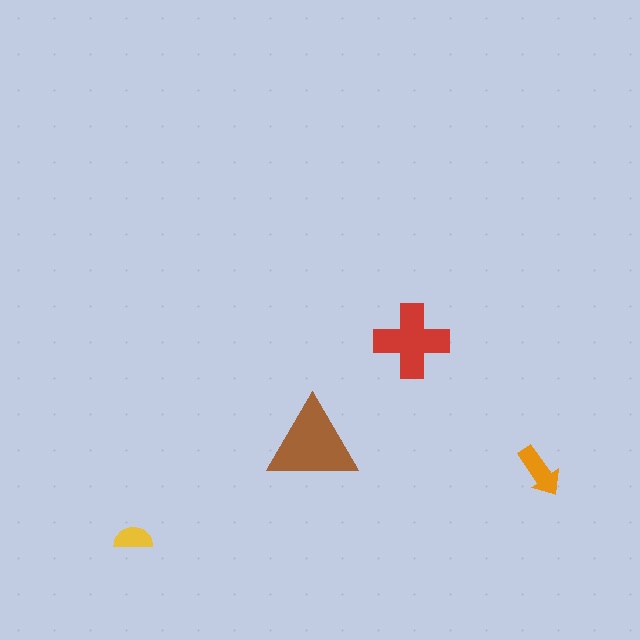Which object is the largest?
The brown triangle.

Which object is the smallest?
The yellow semicircle.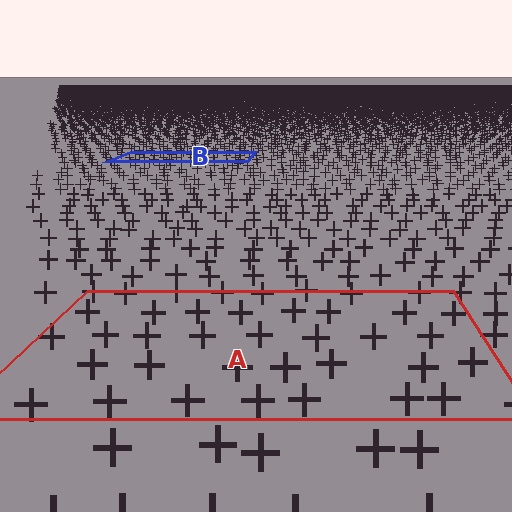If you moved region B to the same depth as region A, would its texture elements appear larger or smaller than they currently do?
They would appear larger. At a closer depth, the same texture elements are projected at a bigger on-screen size.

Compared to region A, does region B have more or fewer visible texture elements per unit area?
Region B has more texture elements per unit area — they are packed more densely because it is farther away.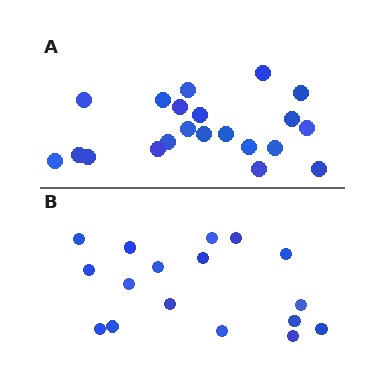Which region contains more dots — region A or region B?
Region A (the top region) has more dots.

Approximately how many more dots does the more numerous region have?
Region A has about 4 more dots than region B.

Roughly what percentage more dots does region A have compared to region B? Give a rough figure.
About 25% more.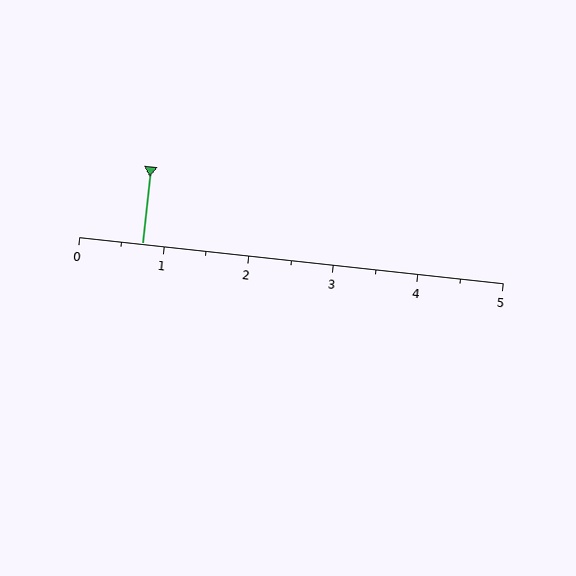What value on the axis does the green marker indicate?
The marker indicates approximately 0.8.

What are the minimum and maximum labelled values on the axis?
The axis runs from 0 to 5.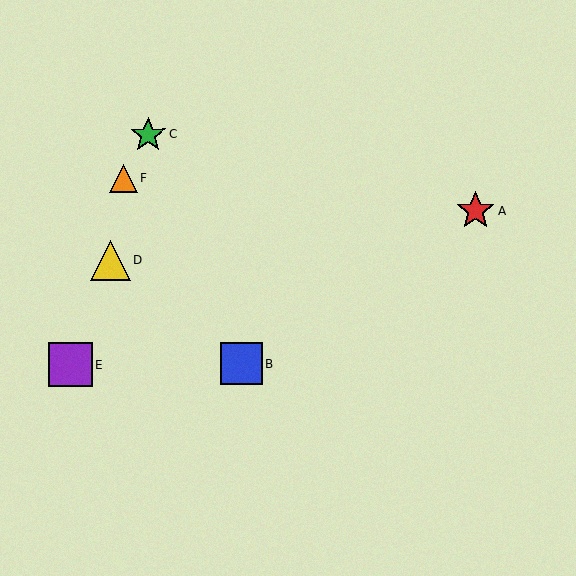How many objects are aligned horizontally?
2 objects (B, E) are aligned horizontally.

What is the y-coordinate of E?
Object E is at y≈364.